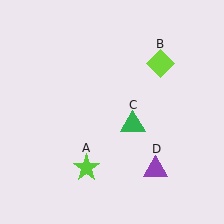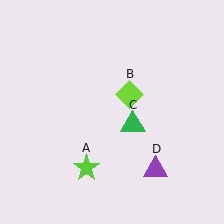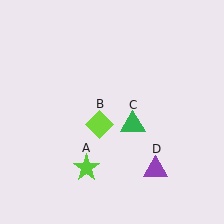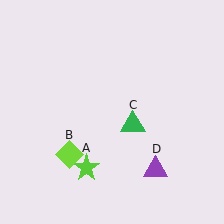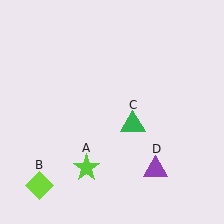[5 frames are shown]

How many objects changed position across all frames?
1 object changed position: lime diamond (object B).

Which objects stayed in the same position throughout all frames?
Lime star (object A) and green triangle (object C) and purple triangle (object D) remained stationary.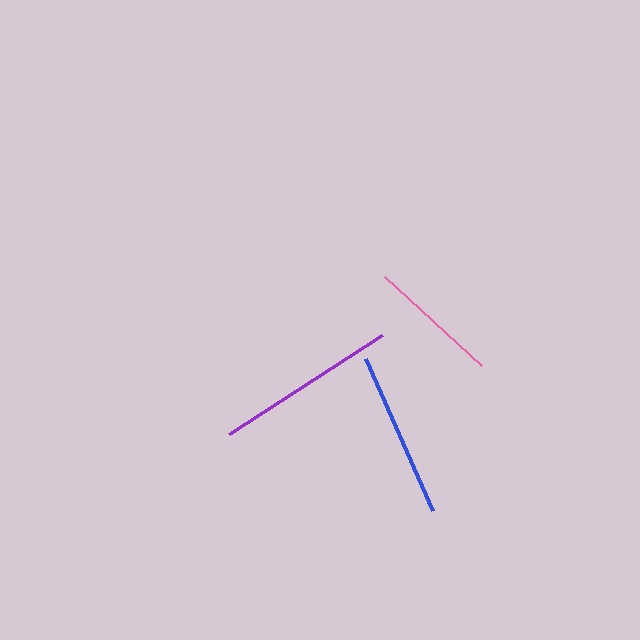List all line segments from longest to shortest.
From longest to shortest: purple, blue, pink.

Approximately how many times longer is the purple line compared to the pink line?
The purple line is approximately 1.4 times the length of the pink line.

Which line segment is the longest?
The purple line is the longest at approximately 182 pixels.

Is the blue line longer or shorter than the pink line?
The blue line is longer than the pink line.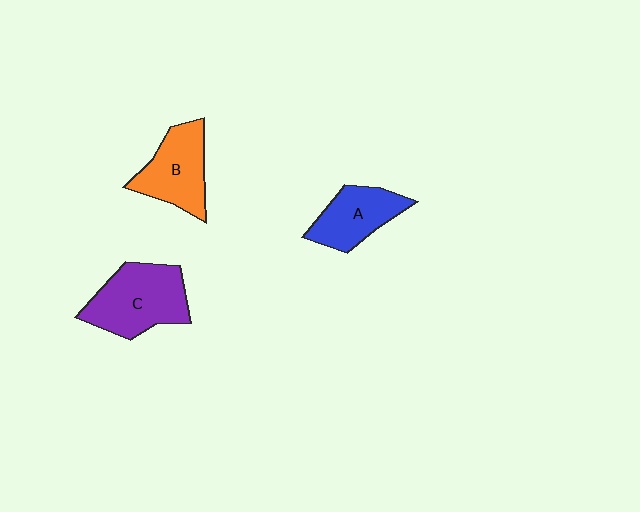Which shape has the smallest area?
Shape A (blue).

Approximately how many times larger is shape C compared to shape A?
Approximately 1.4 times.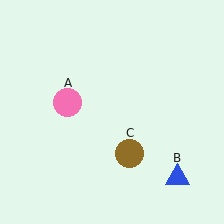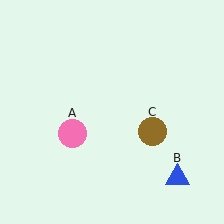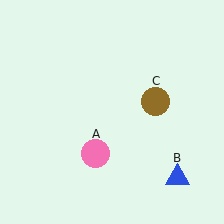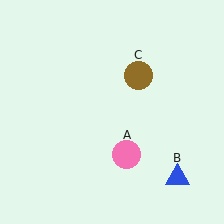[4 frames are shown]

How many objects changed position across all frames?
2 objects changed position: pink circle (object A), brown circle (object C).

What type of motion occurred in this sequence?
The pink circle (object A), brown circle (object C) rotated counterclockwise around the center of the scene.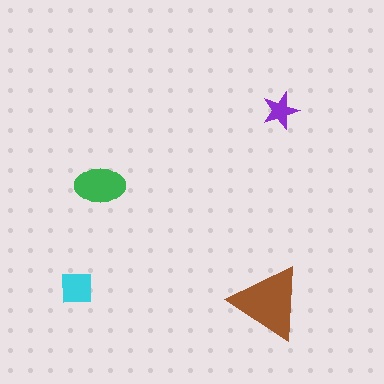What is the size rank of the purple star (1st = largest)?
4th.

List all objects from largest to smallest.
The brown triangle, the green ellipse, the cyan square, the purple star.